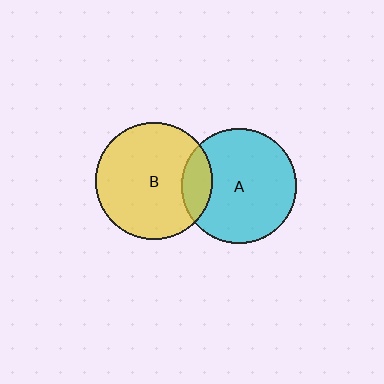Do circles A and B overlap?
Yes.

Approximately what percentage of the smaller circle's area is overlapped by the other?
Approximately 15%.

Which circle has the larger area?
Circle B (yellow).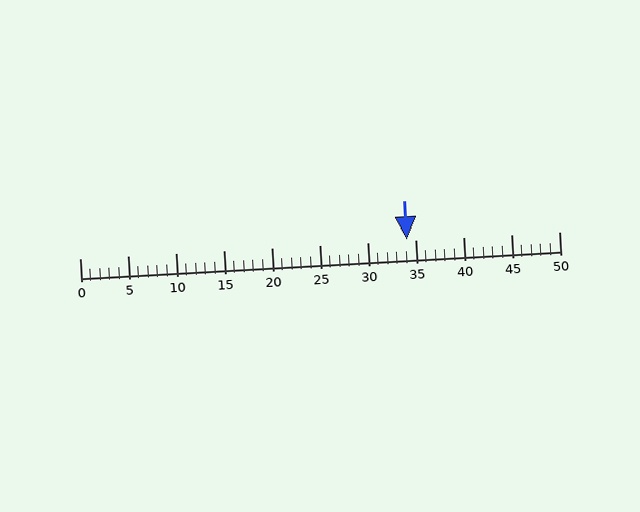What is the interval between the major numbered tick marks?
The major tick marks are spaced 5 units apart.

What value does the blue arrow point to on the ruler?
The blue arrow points to approximately 34.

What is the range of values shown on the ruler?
The ruler shows values from 0 to 50.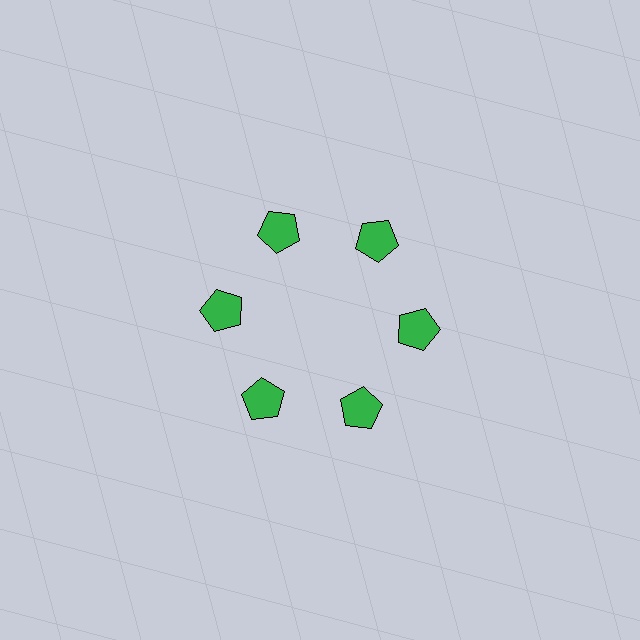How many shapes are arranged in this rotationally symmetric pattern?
There are 6 shapes, arranged in 6 groups of 1.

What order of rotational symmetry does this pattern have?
This pattern has 6-fold rotational symmetry.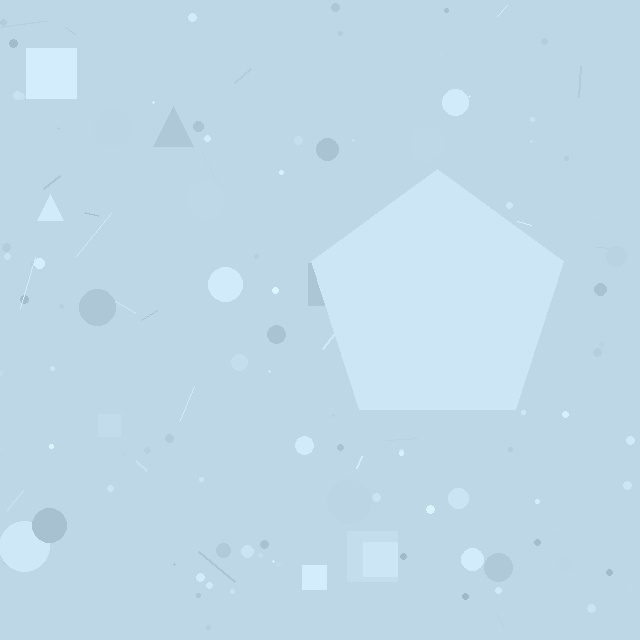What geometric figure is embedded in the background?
A pentagon is embedded in the background.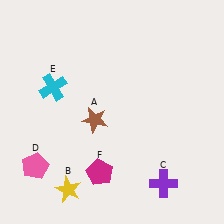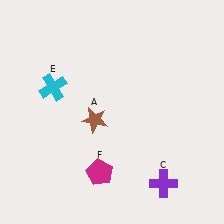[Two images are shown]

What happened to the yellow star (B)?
The yellow star (B) was removed in Image 2. It was in the bottom-left area of Image 1.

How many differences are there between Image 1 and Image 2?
There are 2 differences between the two images.